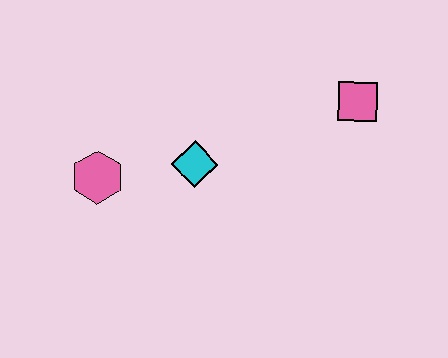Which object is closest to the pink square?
The cyan diamond is closest to the pink square.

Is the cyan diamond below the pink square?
Yes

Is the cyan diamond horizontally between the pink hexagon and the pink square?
Yes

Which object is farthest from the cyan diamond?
The pink square is farthest from the cyan diamond.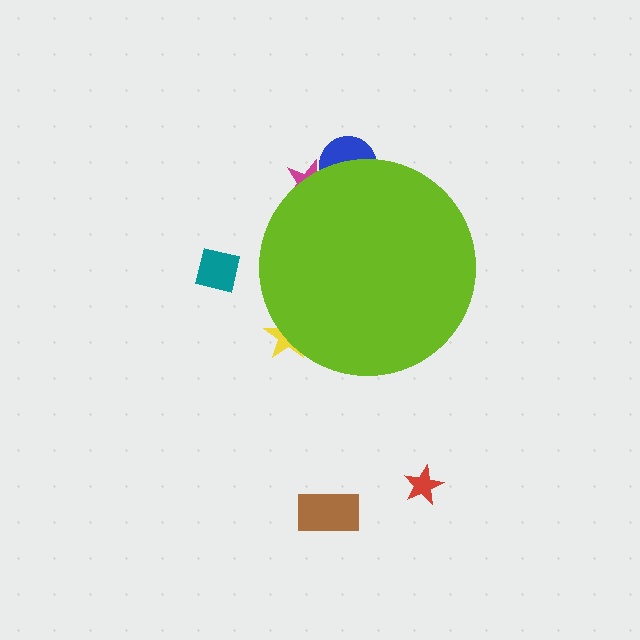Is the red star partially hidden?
No, the red star is fully visible.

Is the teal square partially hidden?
No, the teal square is fully visible.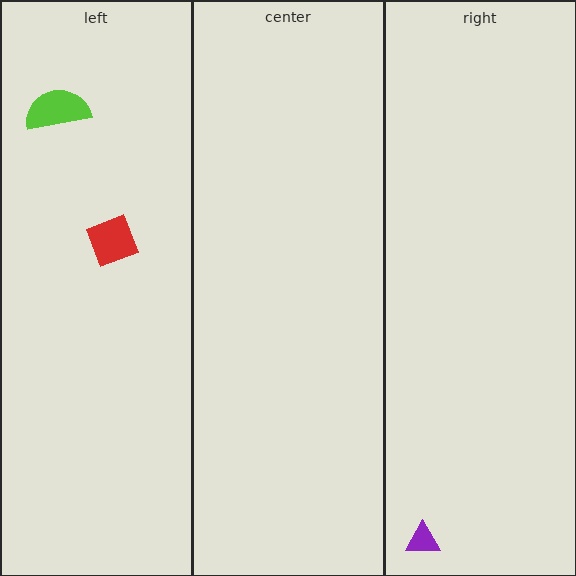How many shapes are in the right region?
1.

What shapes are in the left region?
The lime semicircle, the red diamond.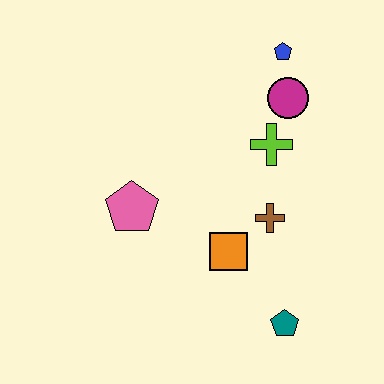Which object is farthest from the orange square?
The blue pentagon is farthest from the orange square.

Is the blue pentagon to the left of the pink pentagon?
No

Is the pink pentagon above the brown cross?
Yes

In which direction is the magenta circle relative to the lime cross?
The magenta circle is above the lime cross.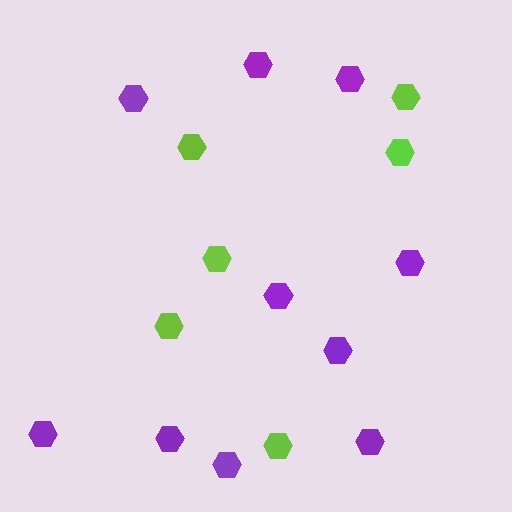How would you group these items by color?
There are 2 groups: one group of purple hexagons (10) and one group of lime hexagons (6).